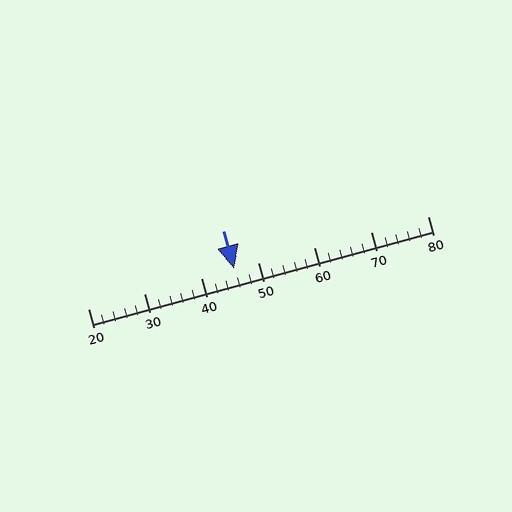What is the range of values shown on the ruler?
The ruler shows values from 20 to 80.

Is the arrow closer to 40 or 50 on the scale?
The arrow is closer to 50.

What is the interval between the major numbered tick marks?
The major tick marks are spaced 10 units apart.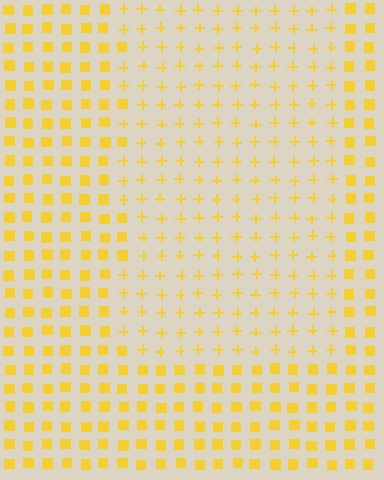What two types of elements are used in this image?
The image uses plus signs inside the rectangle region and squares outside it.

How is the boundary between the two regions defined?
The boundary is defined by a change in element shape: plus signs inside vs. squares outside. All elements share the same color and spacing.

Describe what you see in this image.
The image is filled with small yellow elements arranged in a uniform grid. A rectangle-shaped region contains plus signs, while the surrounding area contains squares. The boundary is defined purely by the change in element shape.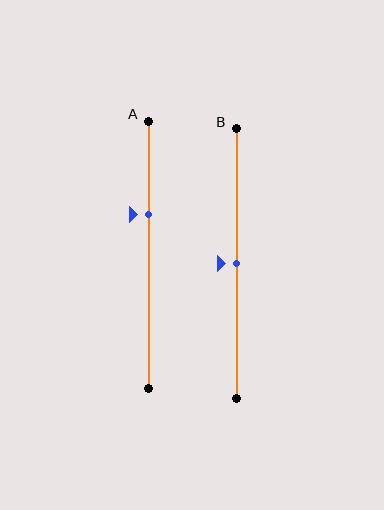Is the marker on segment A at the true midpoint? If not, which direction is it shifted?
No, the marker on segment A is shifted upward by about 15% of the segment length.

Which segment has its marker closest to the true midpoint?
Segment B has its marker closest to the true midpoint.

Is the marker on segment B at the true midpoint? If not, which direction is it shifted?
Yes, the marker on segment B is at the true midpoint.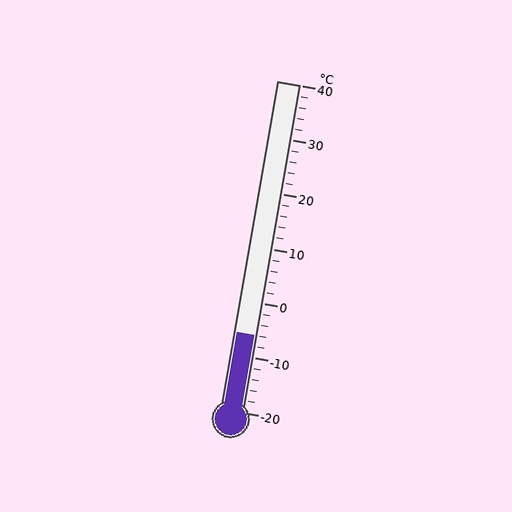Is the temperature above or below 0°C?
The temperature is below 0°C.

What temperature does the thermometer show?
The thermometer shows approximately -6°C.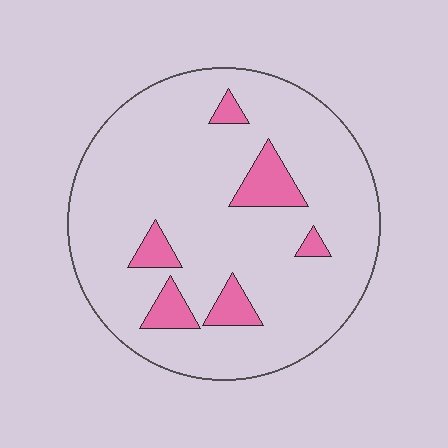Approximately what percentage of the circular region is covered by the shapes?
Approximately 10%.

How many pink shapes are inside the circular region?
6.